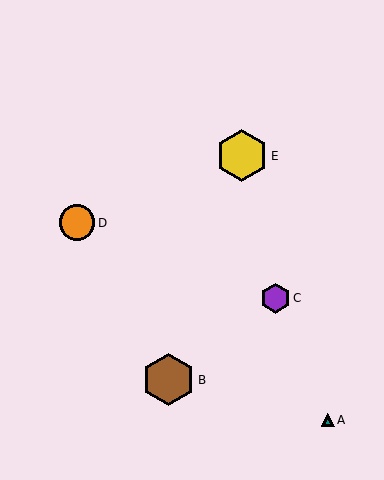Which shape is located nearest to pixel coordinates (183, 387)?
The brown hexagon (labeled B) at (168, 380) is nearest to that location.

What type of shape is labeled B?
Shape B is a brown hexagon.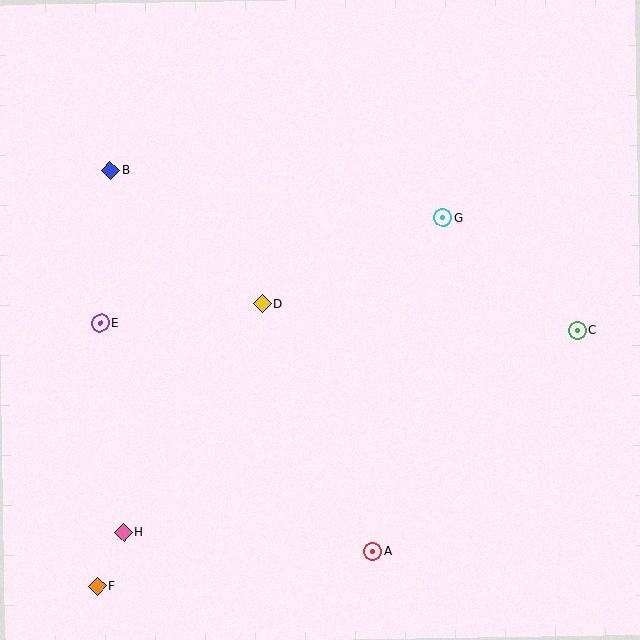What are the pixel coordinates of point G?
Point G is at (443, 218).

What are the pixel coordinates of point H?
Point H is at (124, 532).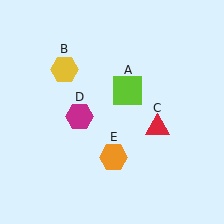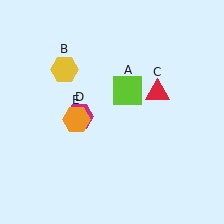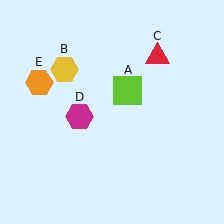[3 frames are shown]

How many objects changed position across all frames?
2 objects changed position: red triangle (object C), orange hexagon (object E).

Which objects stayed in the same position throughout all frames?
Lime square (object A) and yellow hexagon (object B) and magenta hexagon (object D) remained stationary.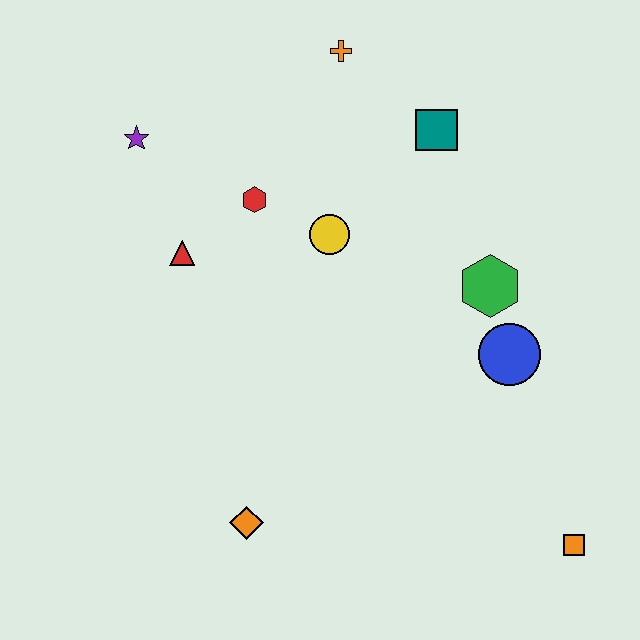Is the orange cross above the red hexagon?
Yes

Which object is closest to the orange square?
The blue circle is closest to the orange square.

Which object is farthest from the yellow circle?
The orange square is farthest from the yellow circle.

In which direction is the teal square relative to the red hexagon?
The teal square is to the right of the red hexagon.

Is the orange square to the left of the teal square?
No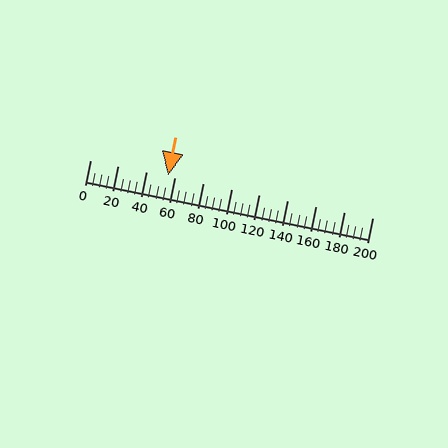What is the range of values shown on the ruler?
The ruler shows values from 0 to 200.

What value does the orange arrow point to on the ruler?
The orange arrow points to approximately 55.